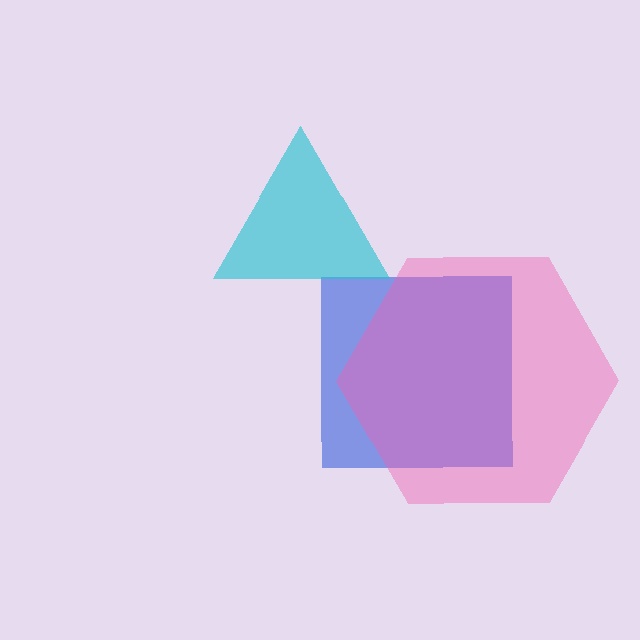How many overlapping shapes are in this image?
There are 3 overlapping shapes in the image.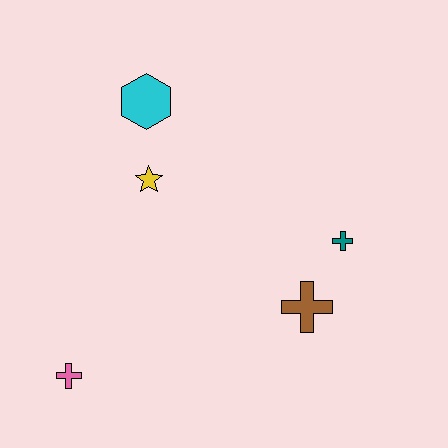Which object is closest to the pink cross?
The yellow star is closest to the pink cross.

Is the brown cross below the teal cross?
Yes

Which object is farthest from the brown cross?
The cyan hexagon is farthest from the brown cross.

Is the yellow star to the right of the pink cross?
Yes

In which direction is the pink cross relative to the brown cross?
The pink cross is to the left of the brown cross.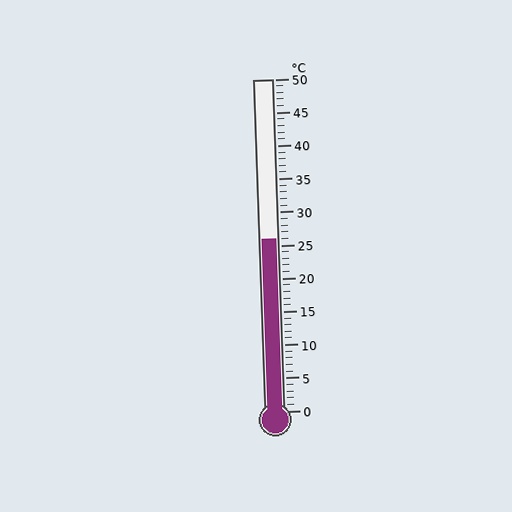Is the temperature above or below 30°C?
The temperature is below 30°C.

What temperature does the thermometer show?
The thermometer shows approximately 26°C.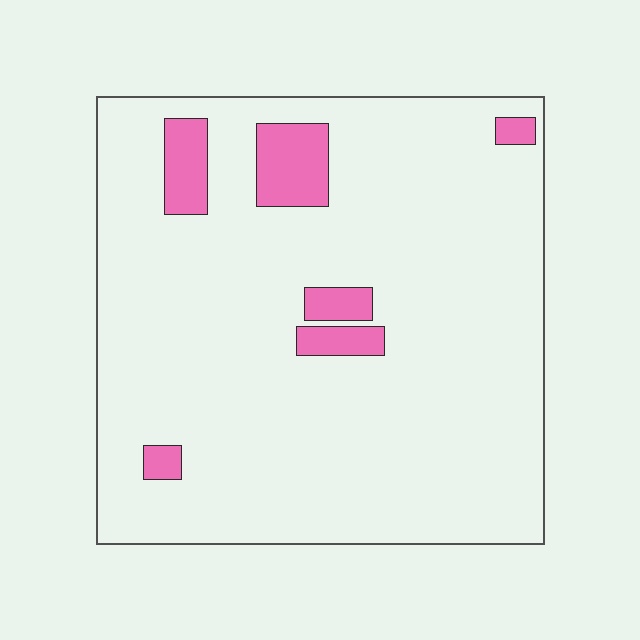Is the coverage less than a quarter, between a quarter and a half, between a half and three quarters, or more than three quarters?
Less than a quarter.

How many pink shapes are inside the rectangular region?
6.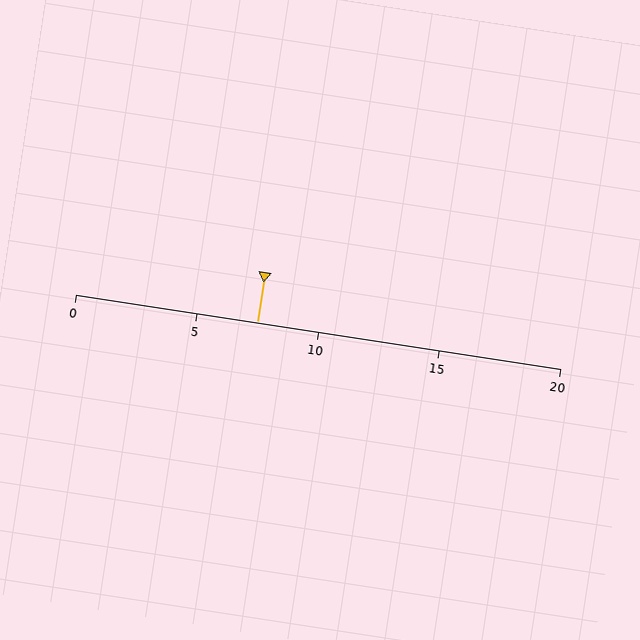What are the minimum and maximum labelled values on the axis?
The axis runs from 0 to 20.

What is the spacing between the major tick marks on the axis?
The major ticks are spaced 5 apart.